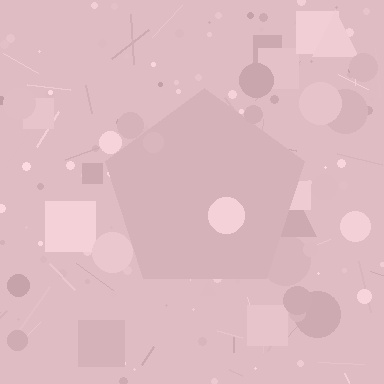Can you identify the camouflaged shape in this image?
The camouflaged shape is a pentagon.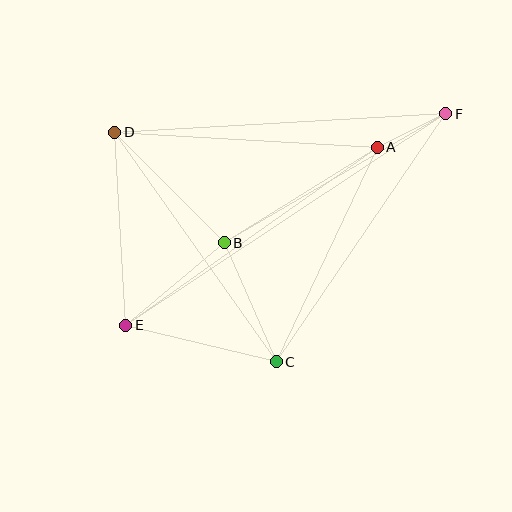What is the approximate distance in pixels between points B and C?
The distance between B and C is approximately 130 pixels.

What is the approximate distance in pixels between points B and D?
The distance between B and D is approximately 155 pixels.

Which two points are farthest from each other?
Points E and F are farthest from each other.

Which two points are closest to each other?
Points A and F are closest to each other.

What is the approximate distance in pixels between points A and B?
The distance between A and B is approximately 180 pixels.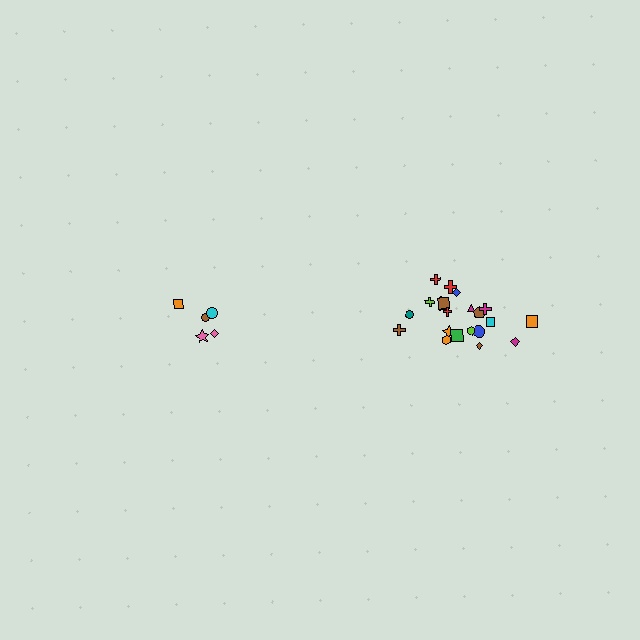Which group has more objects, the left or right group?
The right group.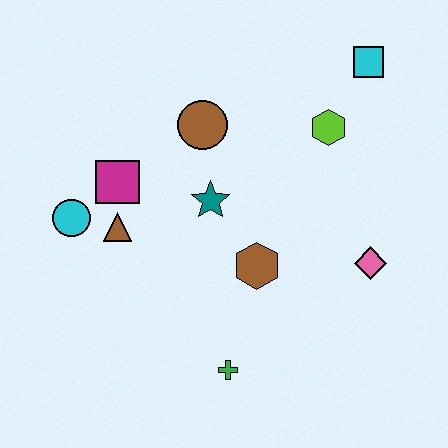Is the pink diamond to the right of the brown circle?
Yes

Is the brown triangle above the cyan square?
No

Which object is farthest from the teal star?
The cyan square is farthest from the teal star.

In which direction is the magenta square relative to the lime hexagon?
The magenta square is to the left of the lime hexagon.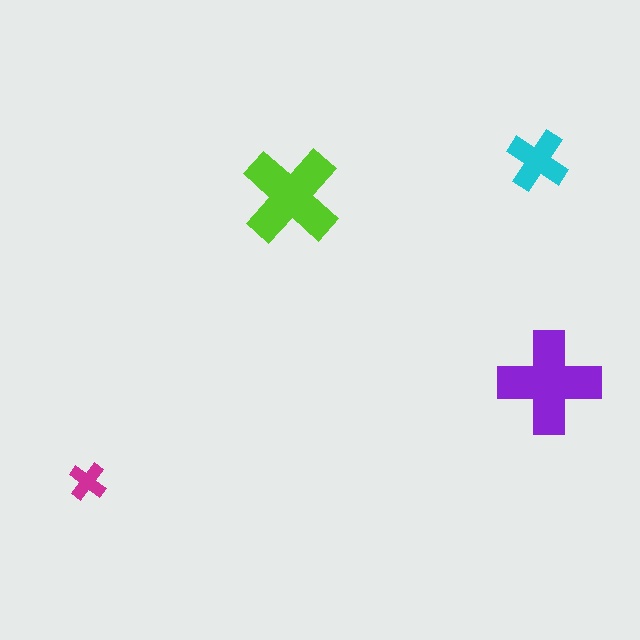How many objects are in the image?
There are 4 objects in the image.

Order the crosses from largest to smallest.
the purple one, the lime one, the cyan one, the magenta one.